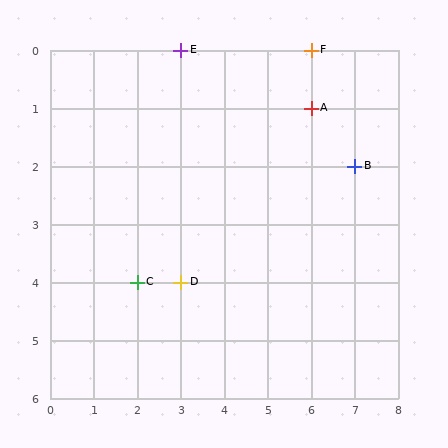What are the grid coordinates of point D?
Point D is at grid coordinates (3, 4).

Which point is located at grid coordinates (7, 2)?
Point B is at (7, 2).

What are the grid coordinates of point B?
Point B is at grid coordinates (7, 2).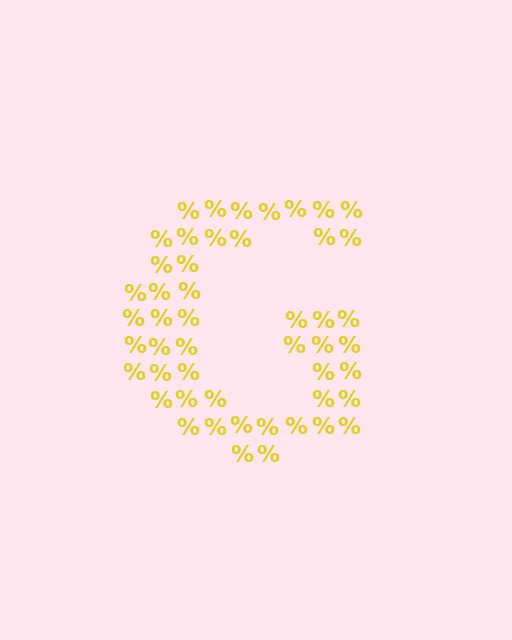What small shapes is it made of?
It is made of small percent signs.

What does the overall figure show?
The overall figure shows the letter G.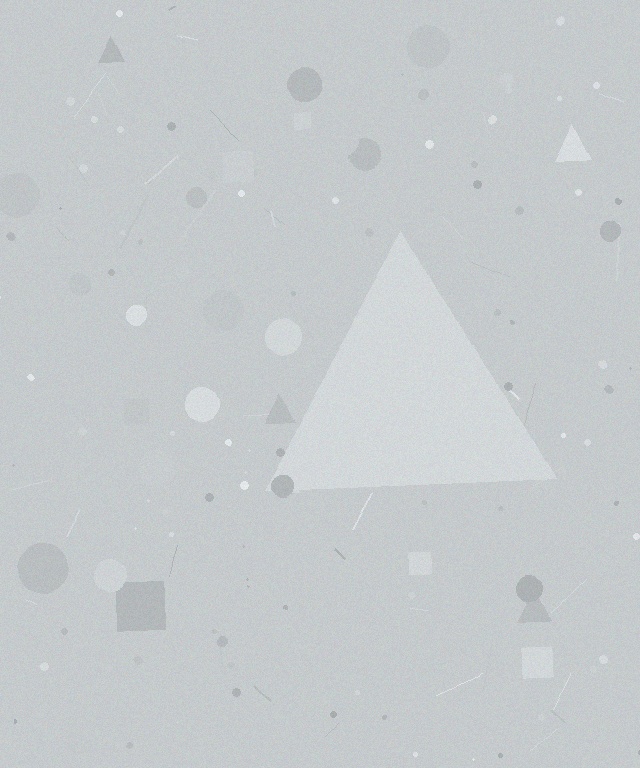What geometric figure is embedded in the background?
A triangle is embedded in the background.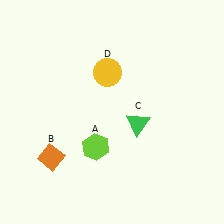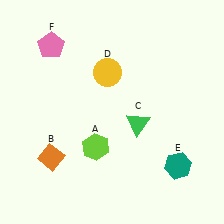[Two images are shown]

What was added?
A teal hexagon (E), a pink pentagon (F) were added in Image 2.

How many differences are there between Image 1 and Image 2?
There are 2 differences between the two images.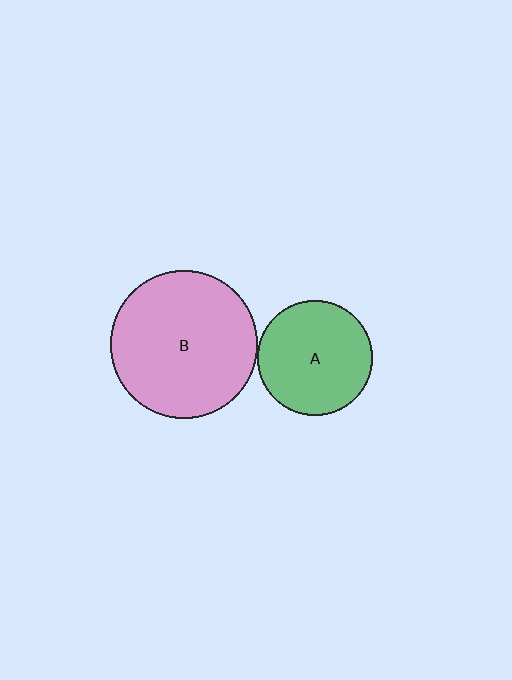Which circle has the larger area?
Circle B (pink).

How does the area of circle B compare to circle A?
Approximately 1.6 times.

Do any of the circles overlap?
No, none of the circles overlap.